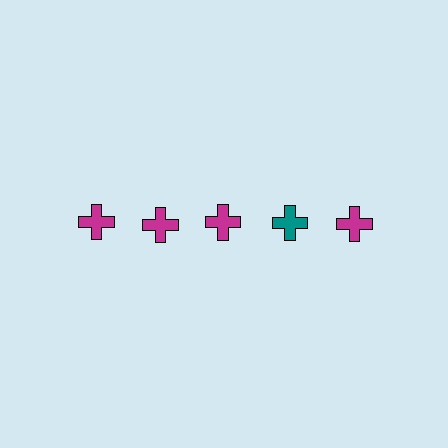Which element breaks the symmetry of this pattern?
The teal cross in the top row, second from right column breaks the symmetry. All other shapes are magenta crosses.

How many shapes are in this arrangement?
There are 5 shapes arranged in a grid pattern.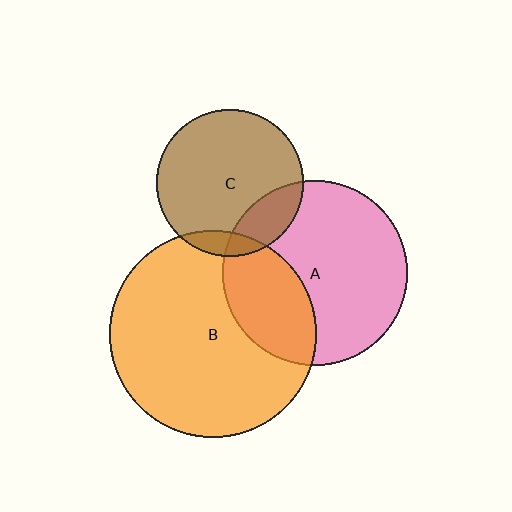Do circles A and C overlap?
Yes.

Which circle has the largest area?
Circle B (orange).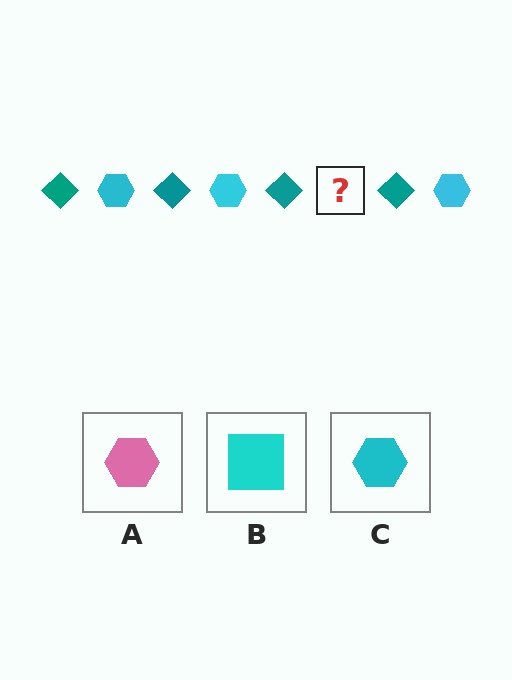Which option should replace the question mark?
Option C.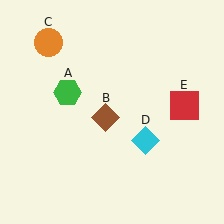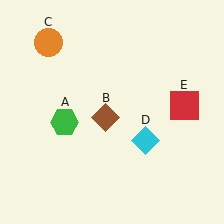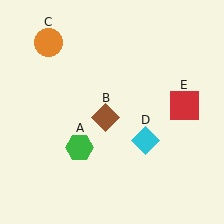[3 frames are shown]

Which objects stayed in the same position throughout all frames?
Brown diamond (object B) and orange circle (object C) and cyan diamond (object D) and red square (object E) remained stationary.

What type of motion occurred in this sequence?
The green hexagon (object A) rotated counterclockwise around the center of the scene.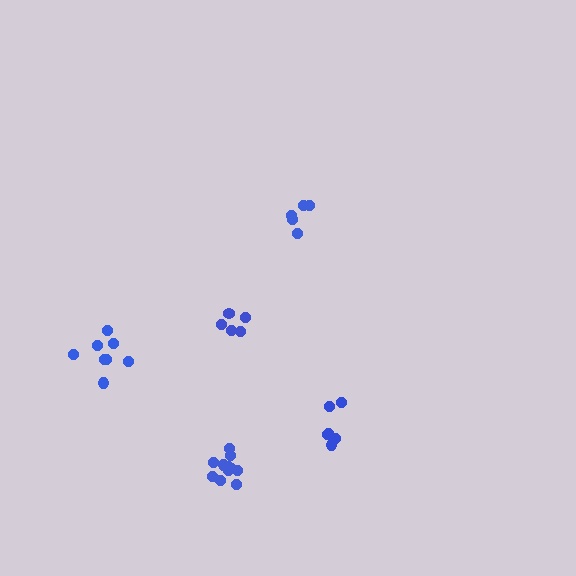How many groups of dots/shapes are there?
There are 5 groups.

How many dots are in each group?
Group 1: 5 dots, Group 2: 6 dots, Group 3: 8 dots, Group 4: 11 dots, Group 5: 5 dots (35 total).